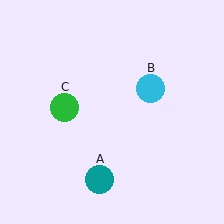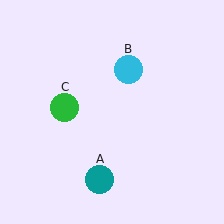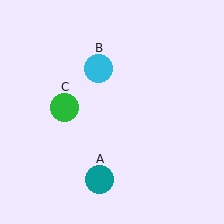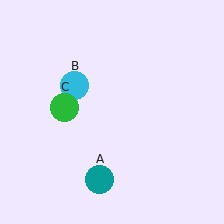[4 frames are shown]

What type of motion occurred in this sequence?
The cyan circle (object B) rotated counterclockwise around the center of the scene.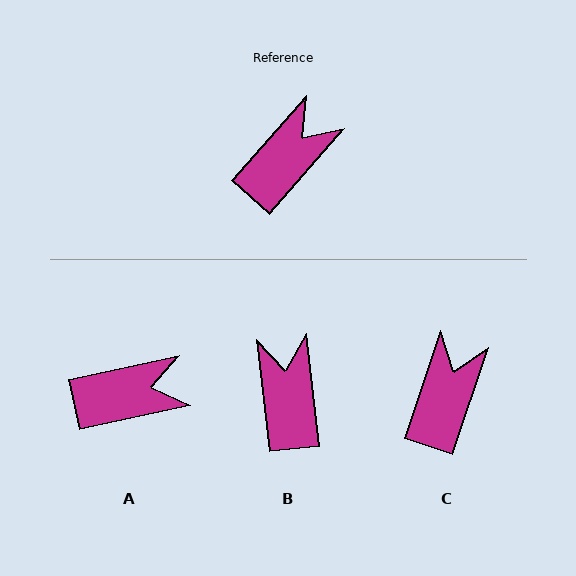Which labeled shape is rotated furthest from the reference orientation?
B, about 48 degrees away.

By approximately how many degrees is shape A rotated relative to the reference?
Approximately 37 degrees clockwise.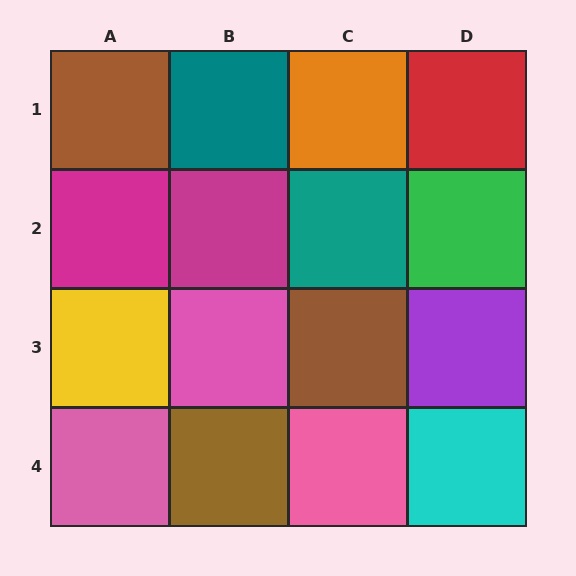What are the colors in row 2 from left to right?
Magenta, magenta, teal, green.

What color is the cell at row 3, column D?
Purple.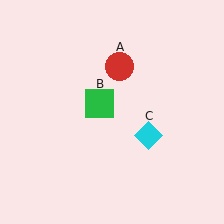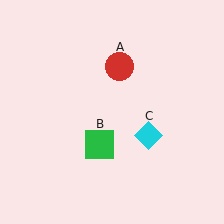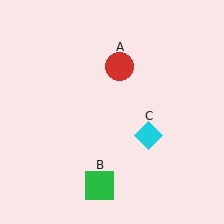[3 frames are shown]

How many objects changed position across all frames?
1 object changed position: green square (object B).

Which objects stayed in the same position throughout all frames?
Red circle (object A) and cyan diamond (object C) remained stationary.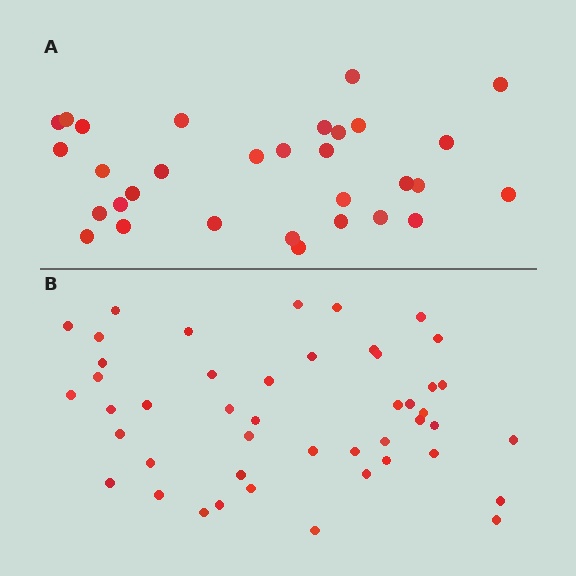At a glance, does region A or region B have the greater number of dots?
Region B (the bottom region) has more dots.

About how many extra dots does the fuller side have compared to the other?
Region B has approximately 15 more dots than region A.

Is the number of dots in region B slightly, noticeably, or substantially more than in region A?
Region B has substantially more. The ratio is roughly 1.5 to 1.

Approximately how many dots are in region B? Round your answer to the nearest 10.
About 50 dots. (The exact count is 46, which rounds to 50.)